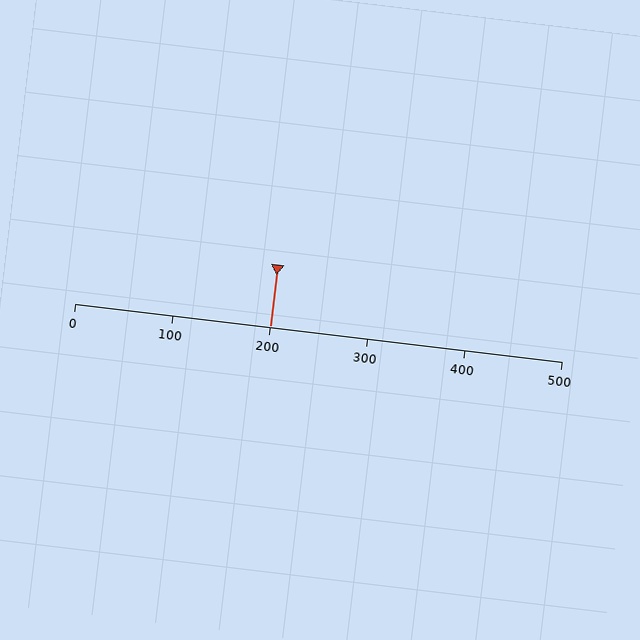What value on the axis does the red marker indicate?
The marker indicates approximately 200.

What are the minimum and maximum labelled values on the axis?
The axis runs from 0 to 500.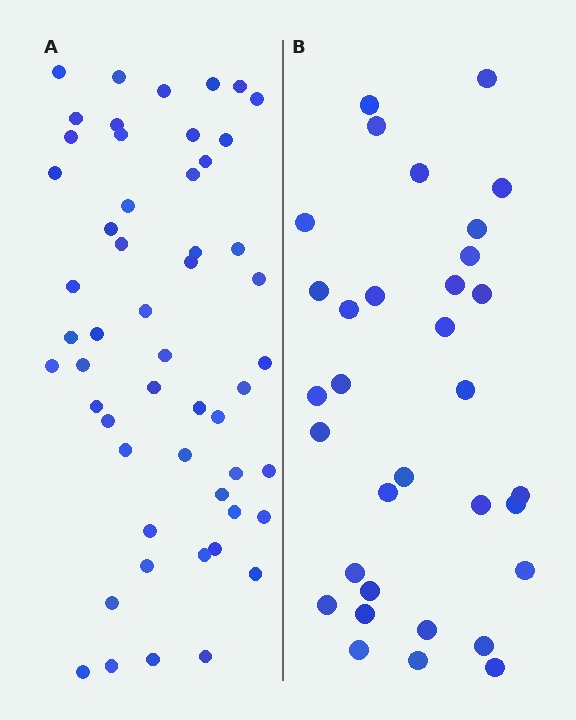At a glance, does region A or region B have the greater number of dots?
Region A (the left region) has more dots.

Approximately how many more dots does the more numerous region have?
Region A has approximately 20 more dots than region B.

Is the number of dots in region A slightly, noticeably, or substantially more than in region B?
Region A has substantially more. The ratio is roughly 1.6 to 1.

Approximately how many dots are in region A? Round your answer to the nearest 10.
About 50 dots. (The exact count is 53, which rounds to 50.)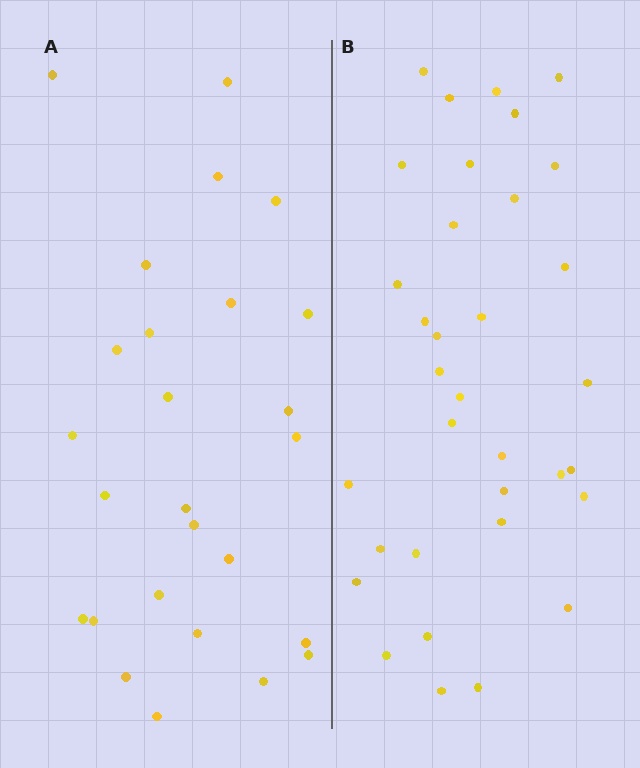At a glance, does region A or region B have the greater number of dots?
Region B (the right region) has more dots.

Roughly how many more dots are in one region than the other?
Region B has roughly 8 or so more dots than region A.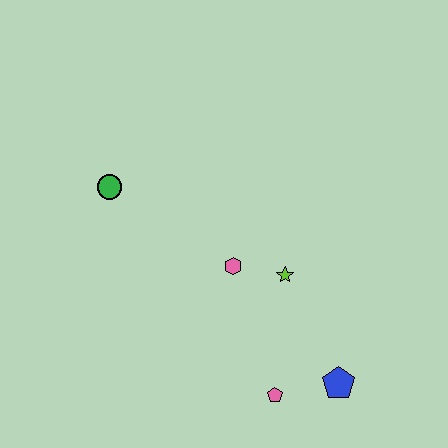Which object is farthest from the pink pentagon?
The green circle is farthest from the pink pentagon.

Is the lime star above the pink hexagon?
No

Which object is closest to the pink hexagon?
The lime star is closest to the pink hexagon.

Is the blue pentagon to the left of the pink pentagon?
No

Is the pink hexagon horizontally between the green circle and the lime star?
Yes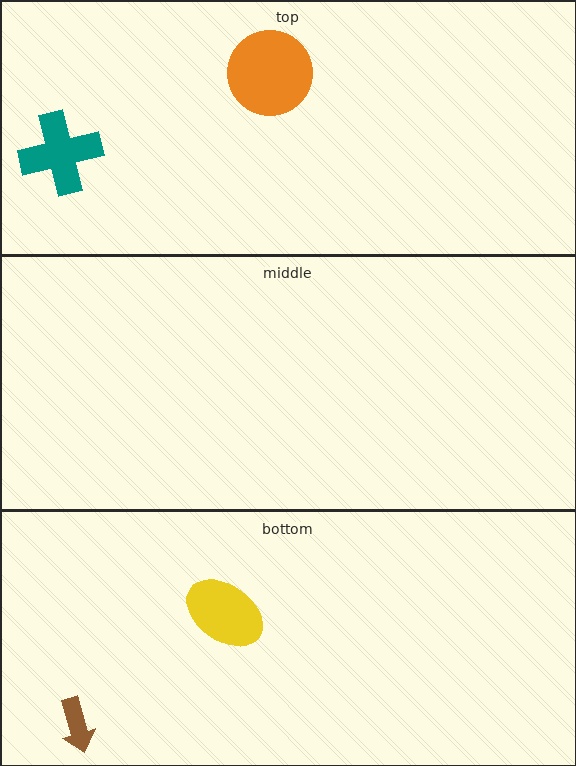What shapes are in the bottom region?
The yellow ellipse, the brown arrow.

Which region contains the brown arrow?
The bottom region.